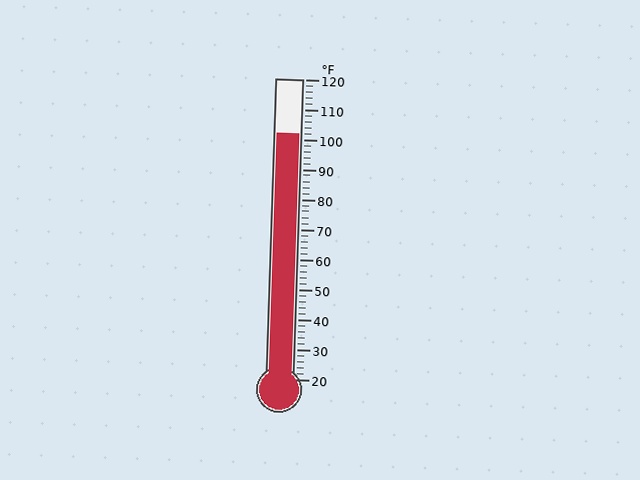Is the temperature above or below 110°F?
The temperature is below 110°F.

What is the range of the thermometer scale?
The thermometer scale ranges from 20°F to 120°F.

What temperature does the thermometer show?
The thermometer shows approximately 102°F.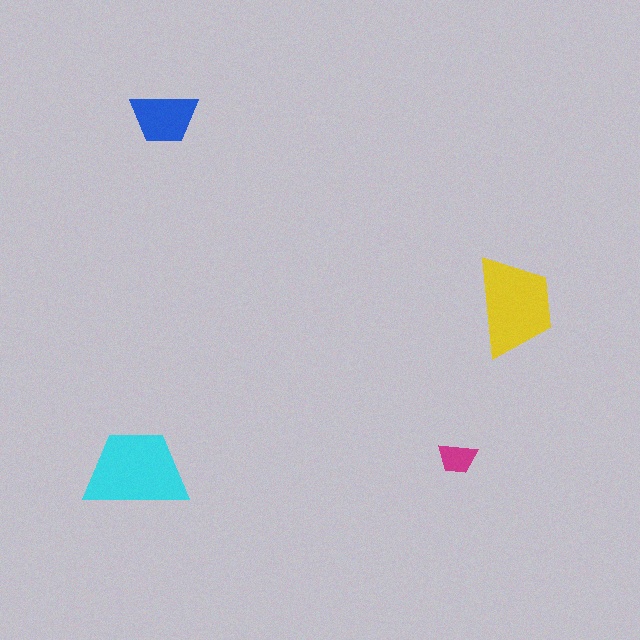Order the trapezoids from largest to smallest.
the cyan one, the yellow one, the blue one, the magenta one.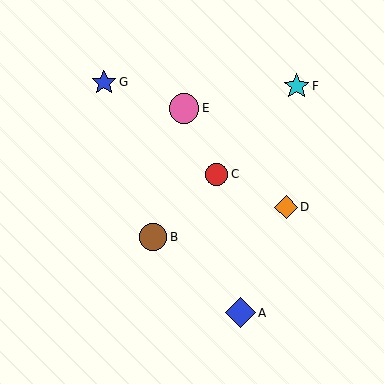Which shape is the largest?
The blue diamond (labeled A) is the largest.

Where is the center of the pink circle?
The center of the pink circle is at (184, 108).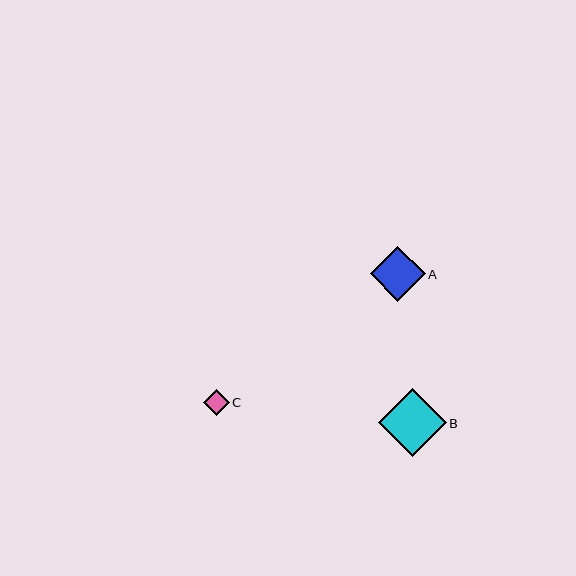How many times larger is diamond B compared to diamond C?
Diamond B is approximately 2.6 times the size of diamond C.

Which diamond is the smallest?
Diamond C is the smallest with a size of approximately 26 pixels.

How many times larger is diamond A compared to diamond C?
Diamond A is approximately 2.1 times the size of diamond C.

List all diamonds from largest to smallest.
From largest to smallest: B, A, C.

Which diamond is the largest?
Diamond B is the largest with a size of approximately 68 pixels.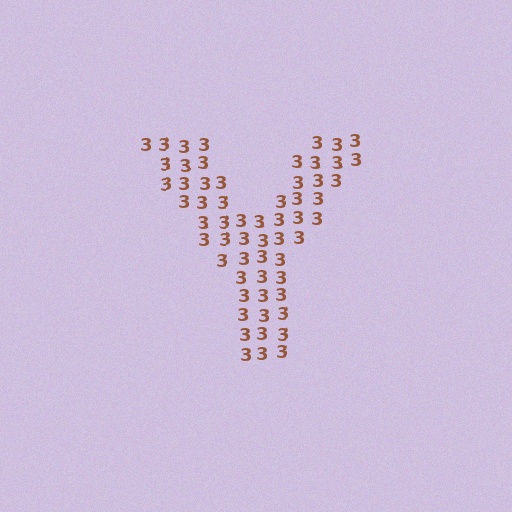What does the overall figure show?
The overall figure shows the letter Y.